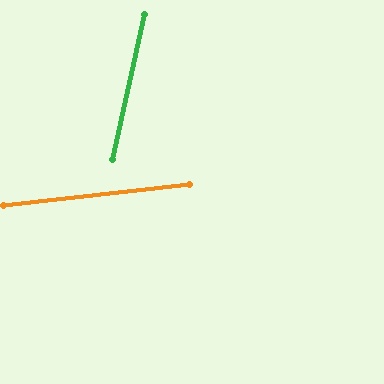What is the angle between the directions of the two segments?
Approximately 71 degrees.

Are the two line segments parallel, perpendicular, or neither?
Neither parallel nor perpendicular — they differ by about 71°.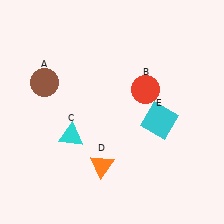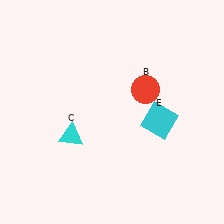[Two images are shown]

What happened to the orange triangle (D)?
The orange triangle (D) was removed in Image 2. It was in the bottom-left area of Image 1.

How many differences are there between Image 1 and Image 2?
There are 2 differences between the two images.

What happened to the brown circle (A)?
The brown circle (A) was removed in Image 2. It was in the top-left area of Image 1.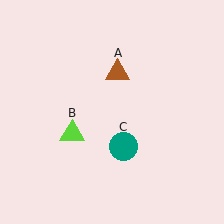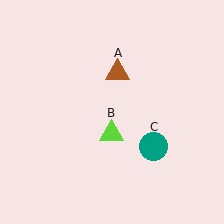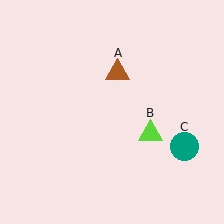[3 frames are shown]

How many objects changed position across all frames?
2 objects changed position: lime triangle (object B), teal circle (object C).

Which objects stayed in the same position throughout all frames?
Brown triangle (object A) remained stationary.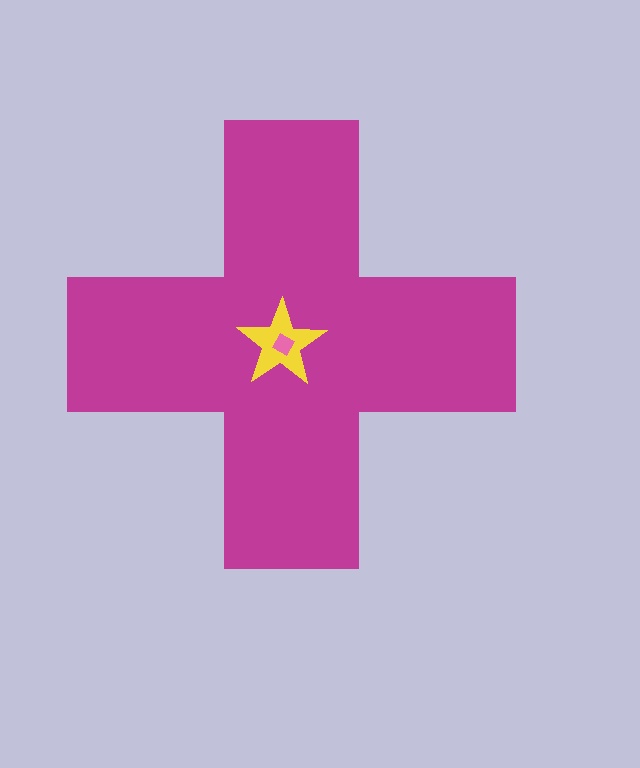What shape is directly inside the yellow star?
The pink diamond.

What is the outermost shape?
The magenta cross.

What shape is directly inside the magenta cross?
The yellow star.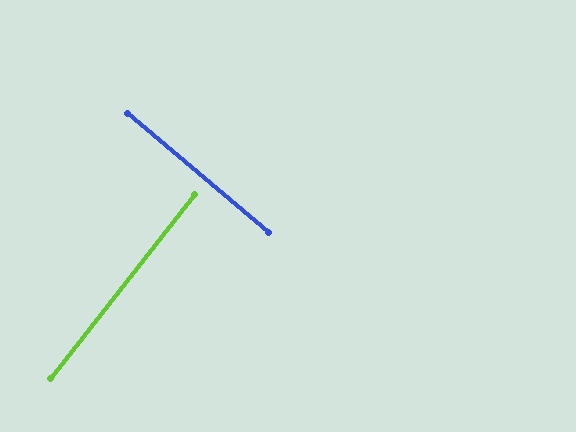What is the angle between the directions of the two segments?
Approximately 88 degrees.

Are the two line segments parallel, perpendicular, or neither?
Perpendicular — they meet at approximately 88°.